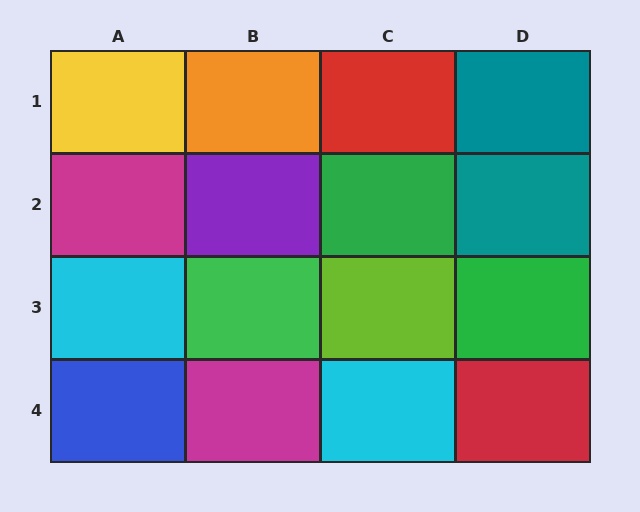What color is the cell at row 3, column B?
Green.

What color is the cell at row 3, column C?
Lime.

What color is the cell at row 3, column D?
Green.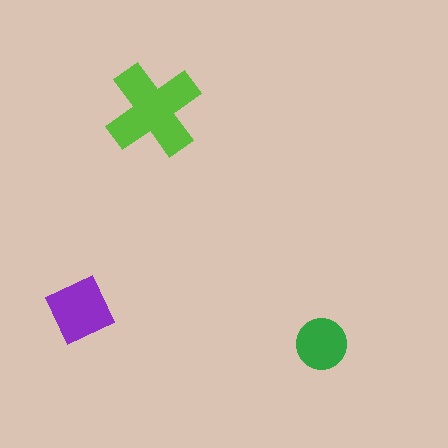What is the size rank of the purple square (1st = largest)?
2nd.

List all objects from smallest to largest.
The green circle, the purple square, the lime cross.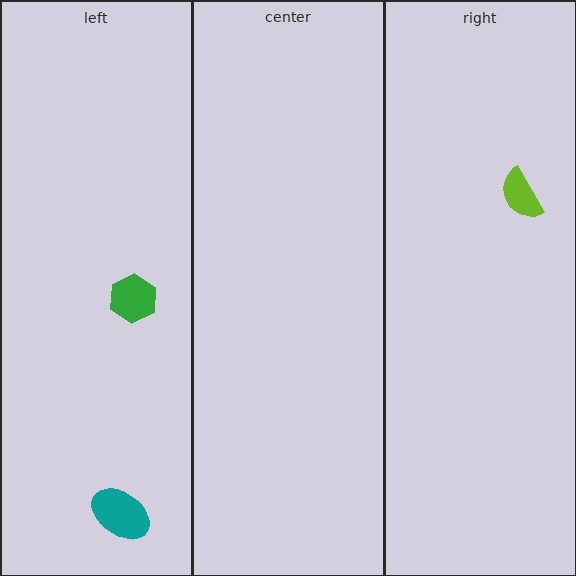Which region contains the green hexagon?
The left region.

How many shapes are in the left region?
2.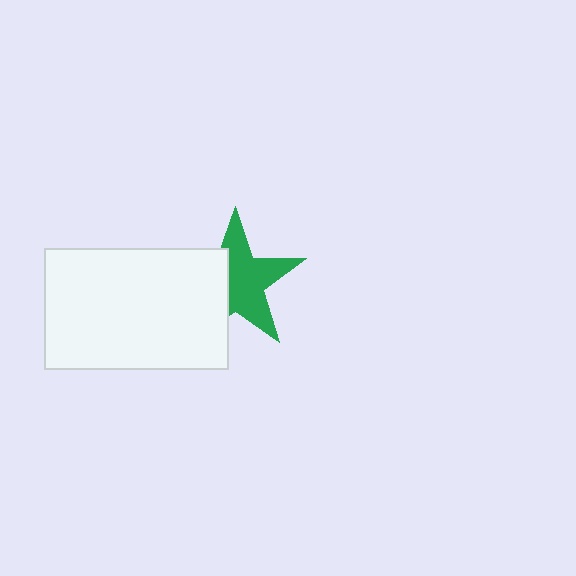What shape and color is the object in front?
The object in front is a white rectangle.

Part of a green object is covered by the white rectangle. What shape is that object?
It is a star.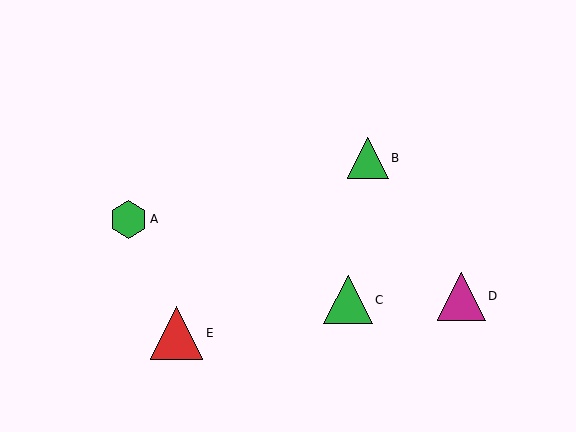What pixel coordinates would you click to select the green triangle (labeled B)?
Click at (368, 158) to select the green triangle B.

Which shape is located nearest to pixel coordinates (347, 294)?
The green triangle (labeled C) at (348, 300) is nearest to that location.